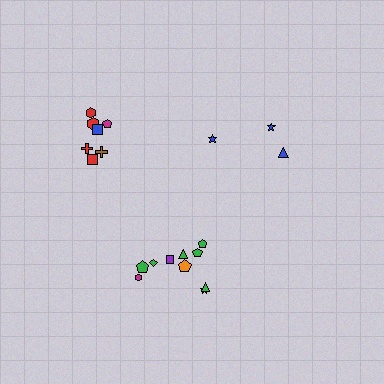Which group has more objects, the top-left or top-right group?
The top-left group.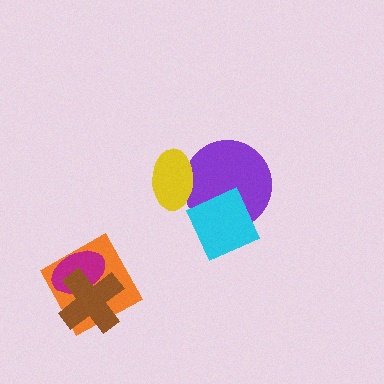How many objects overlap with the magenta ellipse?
2 objects overlap with the magenta ellipse.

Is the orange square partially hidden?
Yes, it is partially covered by another shape.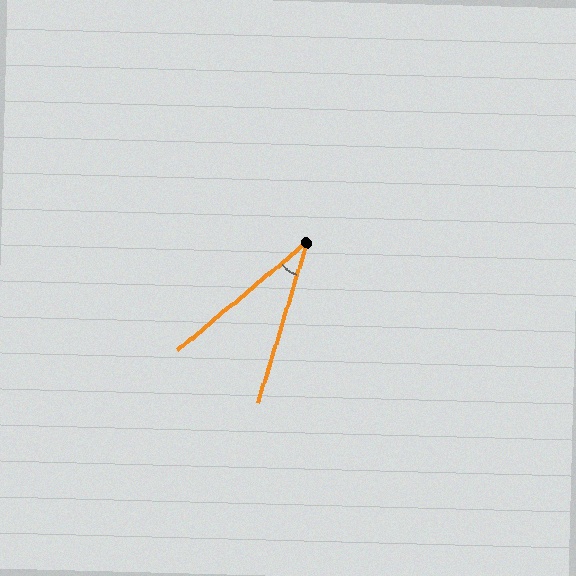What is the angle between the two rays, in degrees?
Approximately 33 degrees.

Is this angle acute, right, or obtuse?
It is acute.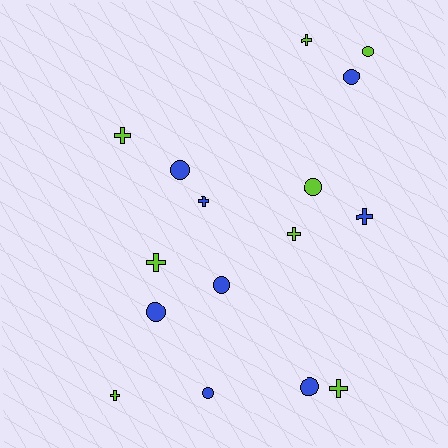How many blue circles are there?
There are 6 blue circles.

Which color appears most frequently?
Blue, with 8 objects.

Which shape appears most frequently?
Cross, with 8 objects.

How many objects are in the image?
There are 16 objects.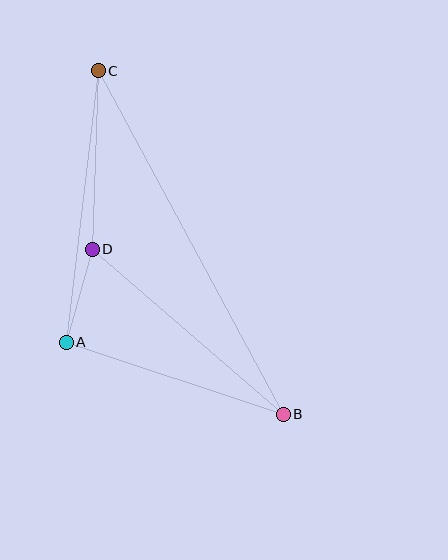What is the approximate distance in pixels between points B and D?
The distance between B and D is approximately 252 pixels.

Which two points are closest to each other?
Points A and D are closest to each other.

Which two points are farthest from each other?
Points B and C are farthest from each other.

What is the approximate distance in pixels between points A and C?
The distance between A and C is approximately 273 pixels.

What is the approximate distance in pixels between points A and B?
The distance between A and B is approximately 228 pixels.